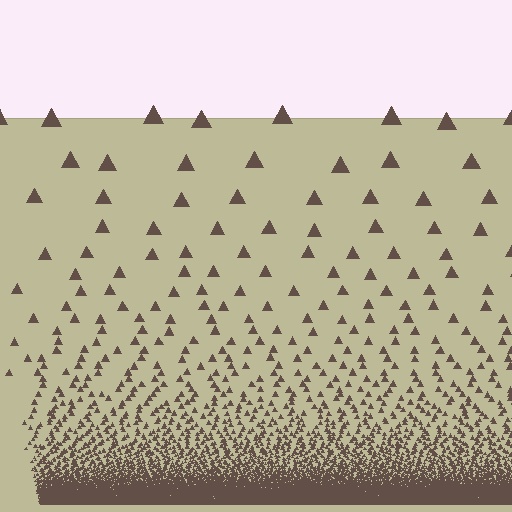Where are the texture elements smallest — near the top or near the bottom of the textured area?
Near the bottom.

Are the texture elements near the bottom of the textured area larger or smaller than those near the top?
Smaller. The gradient is inverted — elements near the bottom are smaller and denser.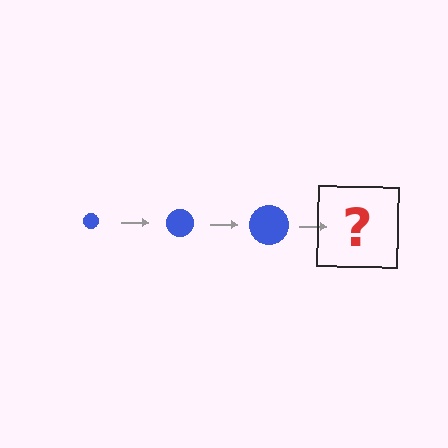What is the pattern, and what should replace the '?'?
The pattern is that the circle gets progressively larger each step. The '?' should be a blue circle, larger than the previous one.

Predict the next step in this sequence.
The next step is a blue circle, larger than the previous one.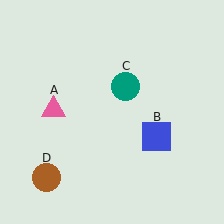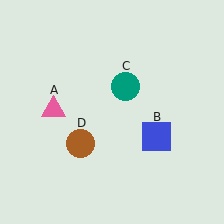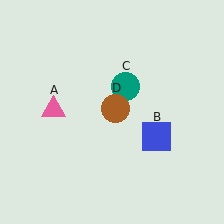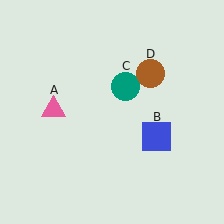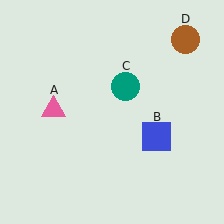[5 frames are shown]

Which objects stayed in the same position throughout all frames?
Pink triangle (object A) and blue square (object B) and teal circle (object C) remained stationary.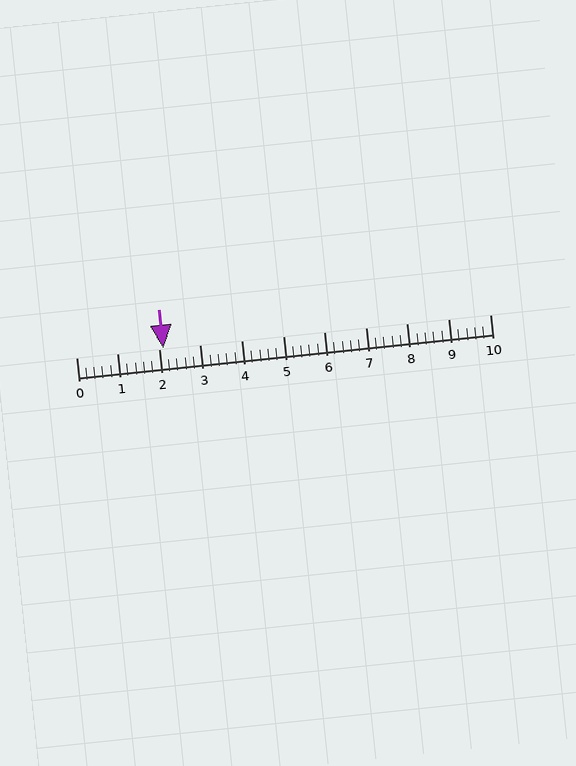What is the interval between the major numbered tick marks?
The major tick marks are spaced 1 units apart.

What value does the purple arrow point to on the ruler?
The purple arrow points to approximately 2.1.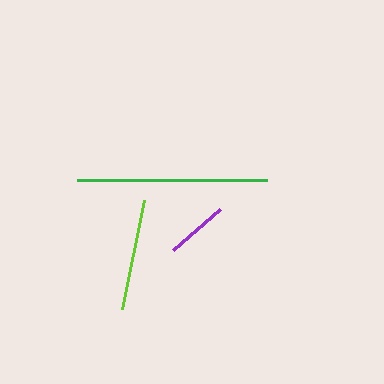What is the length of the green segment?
The green segment is approximately 191 pixels long.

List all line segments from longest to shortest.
From longest to shortest: green, lime, purple.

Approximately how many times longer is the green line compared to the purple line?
The green line is approximately 3.0 times the length of the purple line.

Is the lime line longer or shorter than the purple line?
The lime line is longer than the purple line.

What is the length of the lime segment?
The lime segment is approximately 112 pixels long.